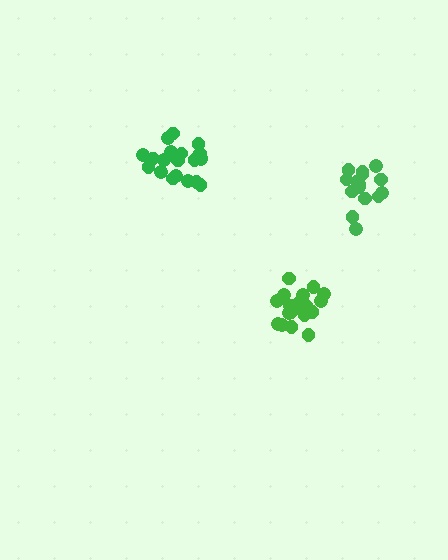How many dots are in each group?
Group 1: 20 dots, Group 2: 20 dots, Group 3: 15 dots (55 total).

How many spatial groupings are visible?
There are 3 spatial groupings.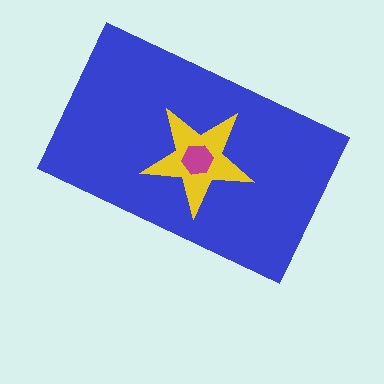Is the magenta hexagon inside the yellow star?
Yes.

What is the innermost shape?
The magenta hexagon.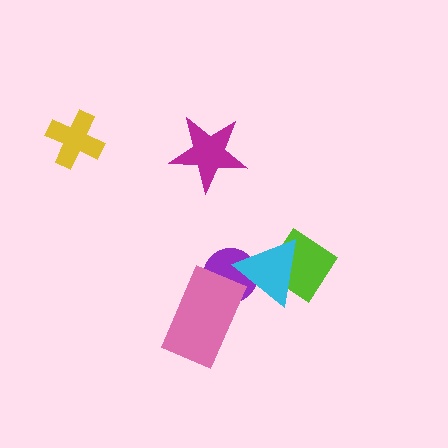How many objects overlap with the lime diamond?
1 object overlaps with the lime diamond.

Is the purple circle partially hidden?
Yes, it is partially covered by another shape.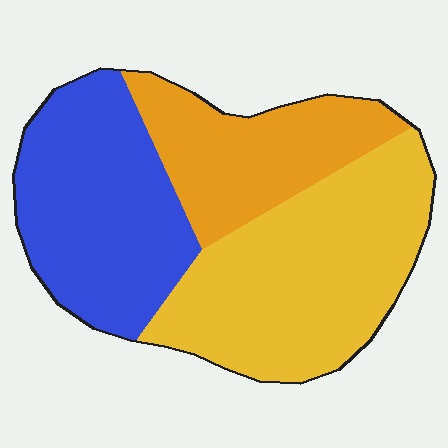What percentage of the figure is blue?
Blue covers around 35% of the figure.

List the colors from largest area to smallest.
From largest to smallest: yellow, blue, orange.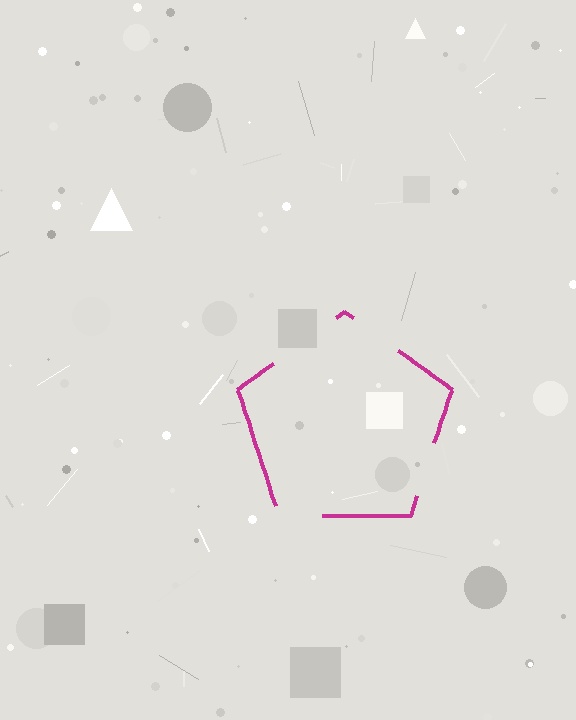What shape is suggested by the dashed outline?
The dashed outline suggests a pentagon.